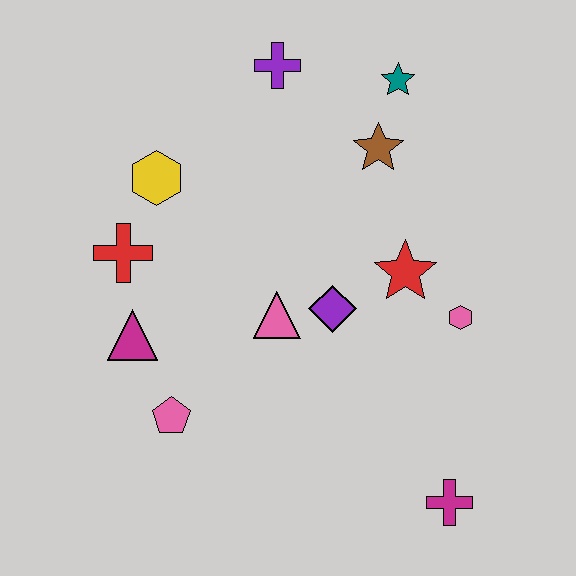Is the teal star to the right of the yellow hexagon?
Yes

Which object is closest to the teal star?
The brown star is closest to the teal star.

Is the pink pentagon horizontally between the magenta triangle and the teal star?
Yes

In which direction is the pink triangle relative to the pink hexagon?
The pink triangle is to the left of the pink hexagon.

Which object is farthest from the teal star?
The magenta cross is farthest from the teal star.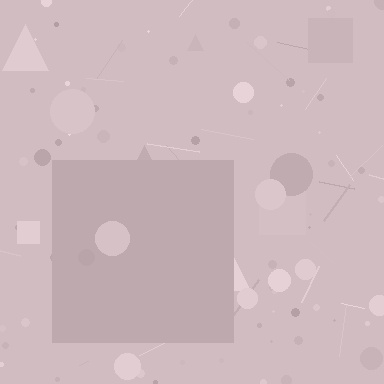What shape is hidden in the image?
A square is hidden in the image.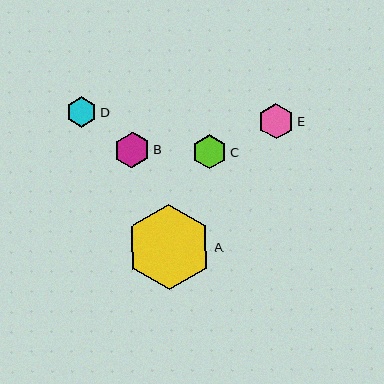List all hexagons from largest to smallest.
From largest to smallest: A, B, E, C, D.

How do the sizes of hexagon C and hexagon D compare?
Hexagon C and hexagon D are approximately the same size.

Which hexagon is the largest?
Hexagon A is the largest with a size of approximately 85 pixels.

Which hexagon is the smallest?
Hexagon D is the smallest with a size of approximately 31 pixels.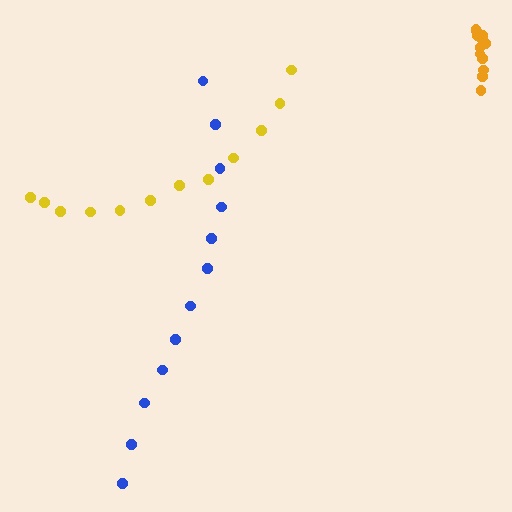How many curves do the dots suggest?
There are 3 distinct paths.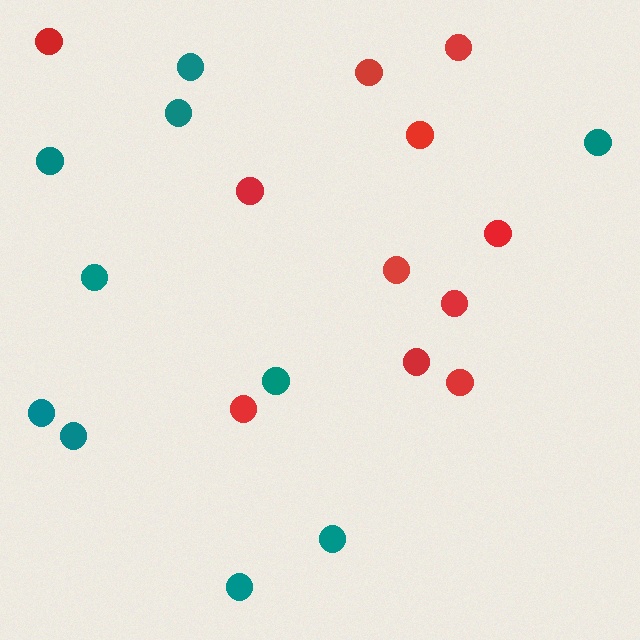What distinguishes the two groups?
There are 2 groups: one group of red circles (11) and one group of teal circles (10).